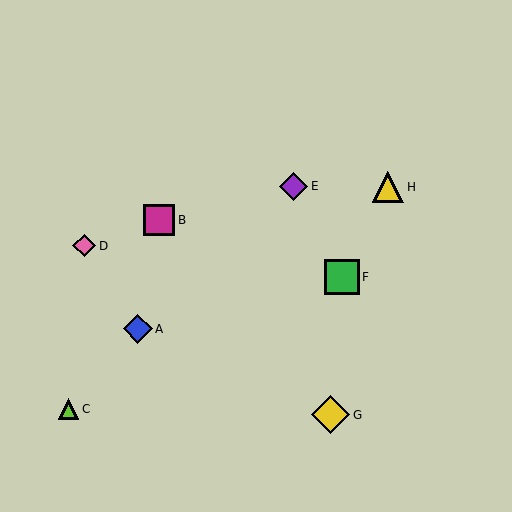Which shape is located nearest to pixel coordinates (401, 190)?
The yellow triangle (labeled H) at (388, 187) is nearest to that location.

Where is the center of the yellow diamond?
The center of the yellow diamond is at (331, 415).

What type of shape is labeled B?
Shape B is a magenta square.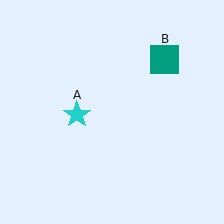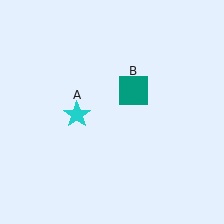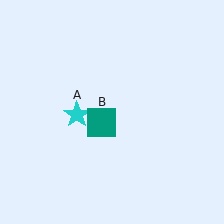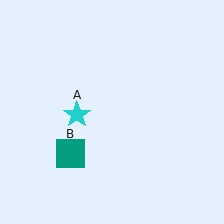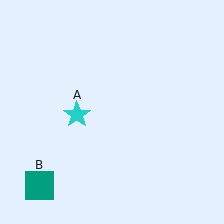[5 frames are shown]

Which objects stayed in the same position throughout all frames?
Cyan star (object A) remained stationary.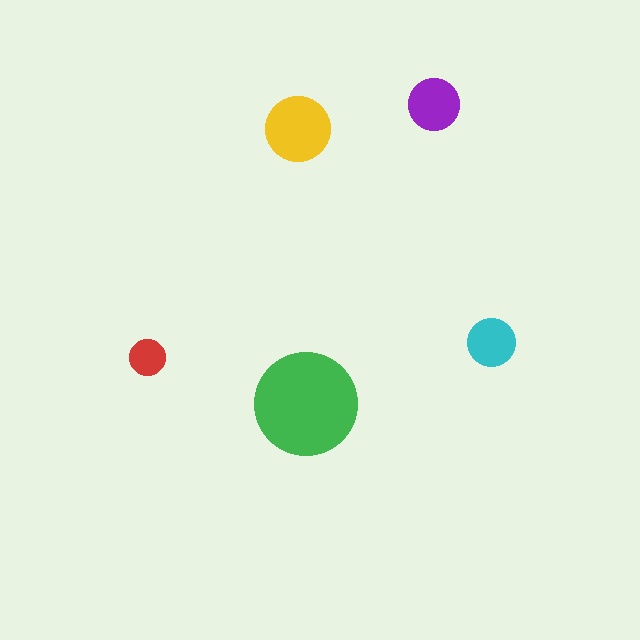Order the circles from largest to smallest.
the green one, the yellow one, the purple one, the cyan one, the red one.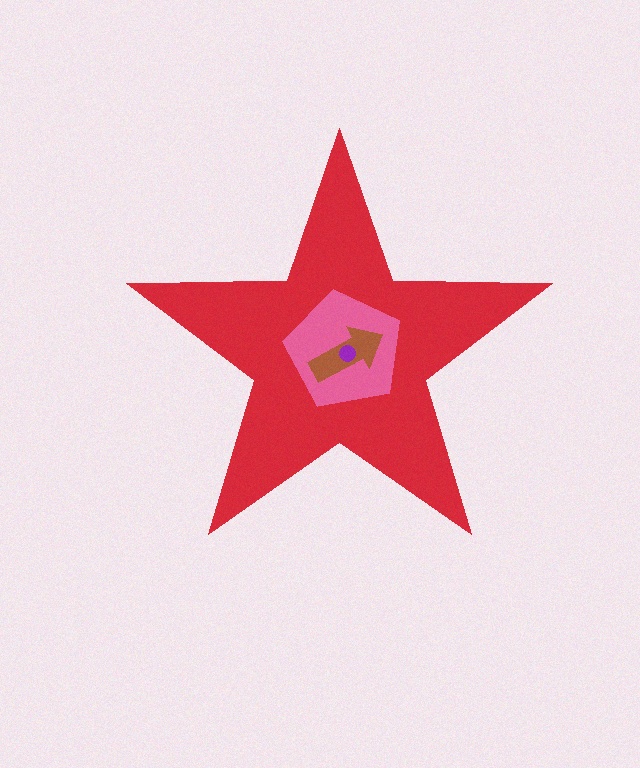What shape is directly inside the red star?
The pink pentagon.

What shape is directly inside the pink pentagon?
The brown arrow.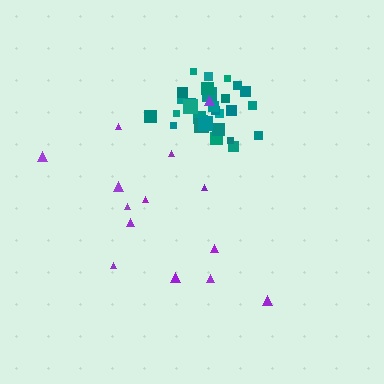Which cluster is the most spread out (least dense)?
Purple.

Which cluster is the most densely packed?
Teal.